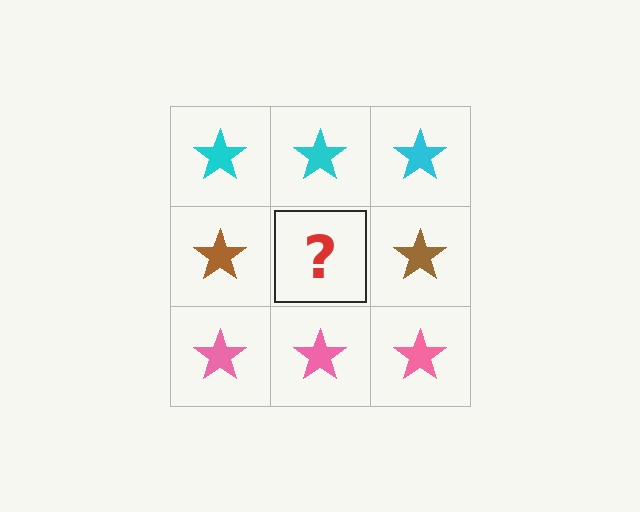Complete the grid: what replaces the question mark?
The question mark should be replaced with a brown star.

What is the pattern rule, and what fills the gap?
The rule is that each row has a consistent color. The gap should be filled with a brown star.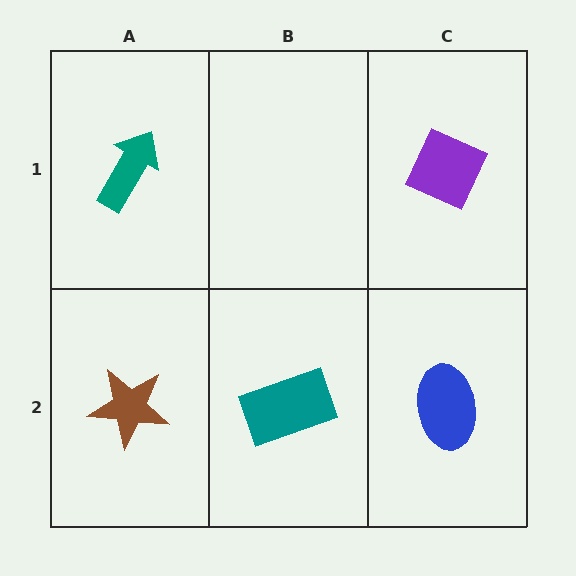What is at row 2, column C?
A blue ellipse.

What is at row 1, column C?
A purple diamond.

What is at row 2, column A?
A brown star.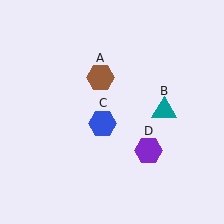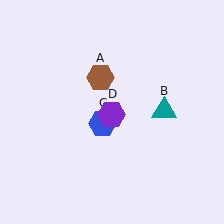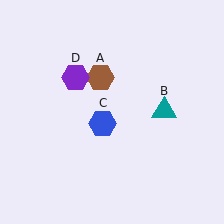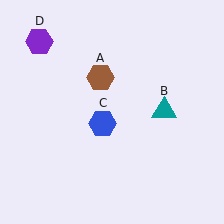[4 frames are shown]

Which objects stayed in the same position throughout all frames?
Brown hexagon (object A) and teal triangle (object B) and blue hexagon (object C) remained stationary.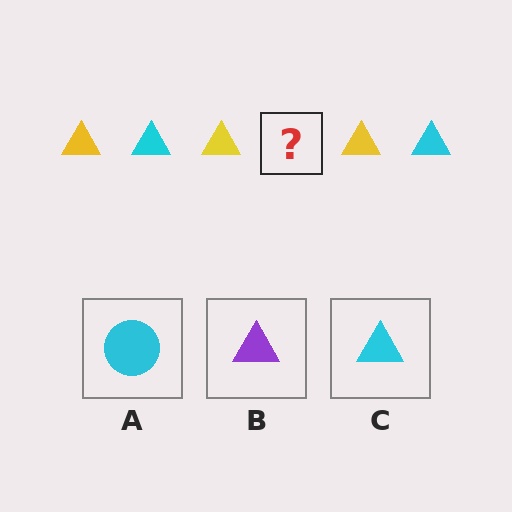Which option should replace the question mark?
Option C.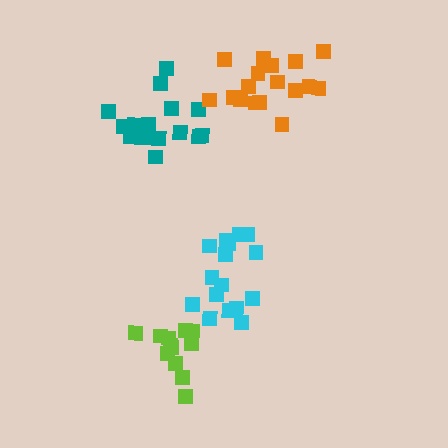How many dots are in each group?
Group 1: 17 dots, Group 2: 17 dots, Group 3: 12 dots, Group 4: 16 dots (62 total).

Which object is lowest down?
The lime cluster is bottommost.